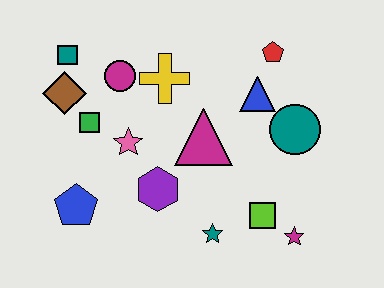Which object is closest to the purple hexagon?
The pink star is closest to the purple hexagon.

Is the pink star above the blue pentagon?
Yes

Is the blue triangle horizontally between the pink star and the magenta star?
Yes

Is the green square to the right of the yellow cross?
No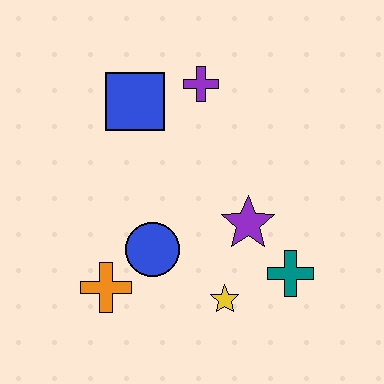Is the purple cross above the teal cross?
Yes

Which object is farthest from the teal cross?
The blue square is farthest from the teal cross.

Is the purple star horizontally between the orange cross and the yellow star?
No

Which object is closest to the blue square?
The purple cross is closest to the blue square.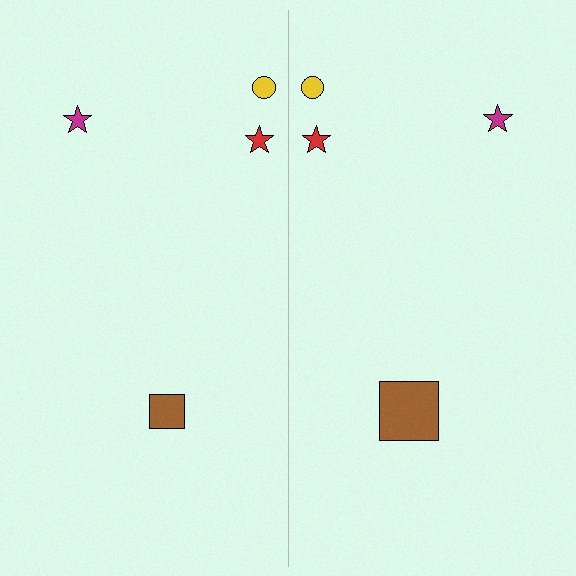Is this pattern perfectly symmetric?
No, the pattern is not perfectly symmetric. The brown square on the right side has a different size than its mirror counterpart.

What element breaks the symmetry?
The brown square on the right side has a different size than its mirror counterpart.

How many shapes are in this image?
There are 8 shapes in this image.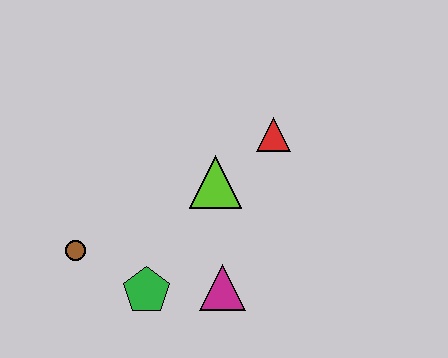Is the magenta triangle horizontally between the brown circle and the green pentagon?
No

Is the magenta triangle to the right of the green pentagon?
Yes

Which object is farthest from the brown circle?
The red triangle is farthest from the brown circle.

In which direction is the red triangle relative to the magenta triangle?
The red triangle is above the magenta triangle.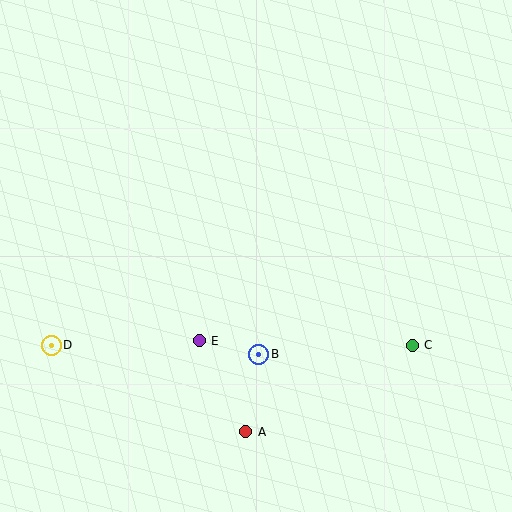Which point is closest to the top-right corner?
Point C is closest to the top-right corner.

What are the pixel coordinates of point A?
Point A is at (246, 432).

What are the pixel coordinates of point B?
Point B is at (259, 354).